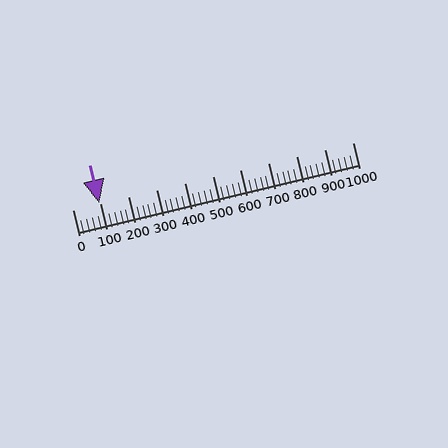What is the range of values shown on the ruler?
The ruler shows values from 0 to 1000.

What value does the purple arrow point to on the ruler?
The purple arrow points to approximately 94.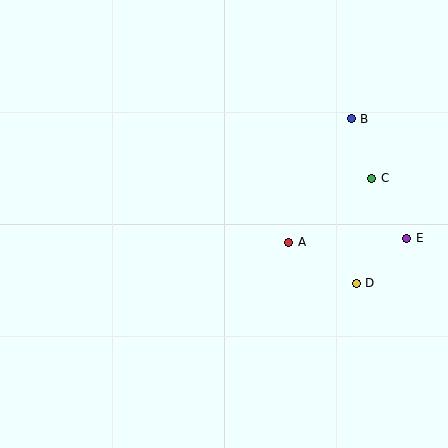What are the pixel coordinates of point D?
Point D is at (356, 283).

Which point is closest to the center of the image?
Point A at (289, 242) is closest to the center.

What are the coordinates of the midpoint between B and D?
The midpoint between B and D is at (354, 201).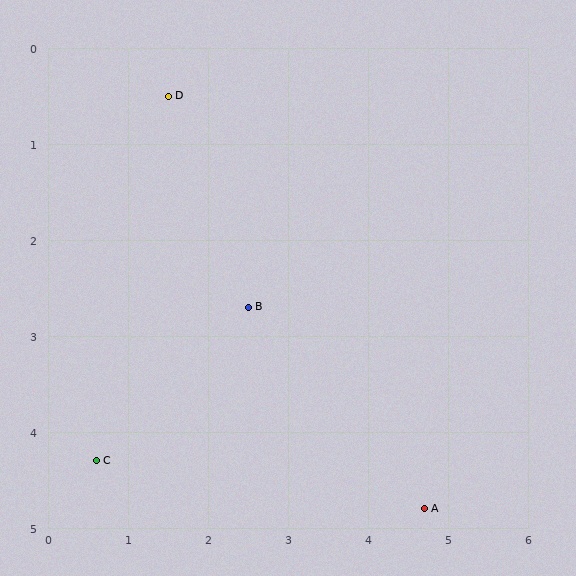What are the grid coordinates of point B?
Point B is at approximately (2.5, 2.7).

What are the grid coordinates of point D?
Point D is at approximately (1.5, 0.5).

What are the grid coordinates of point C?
Point C is at approximately (0.6, 4.3).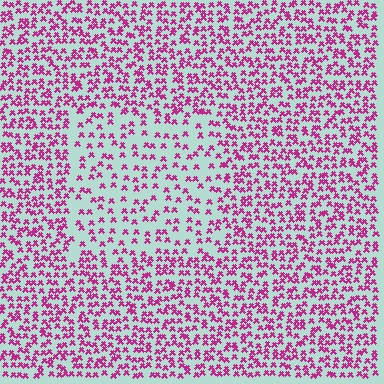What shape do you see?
I see a rectangle.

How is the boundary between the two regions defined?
The boundary is defined by a change in element density (approximately 1.9x ratio). All elements are the same color, size, and shape.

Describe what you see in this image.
The image contains small magenta elements arranged at two different densities. A rectangle-shaped region is visible where the elements are less densely packed than the surrounding area.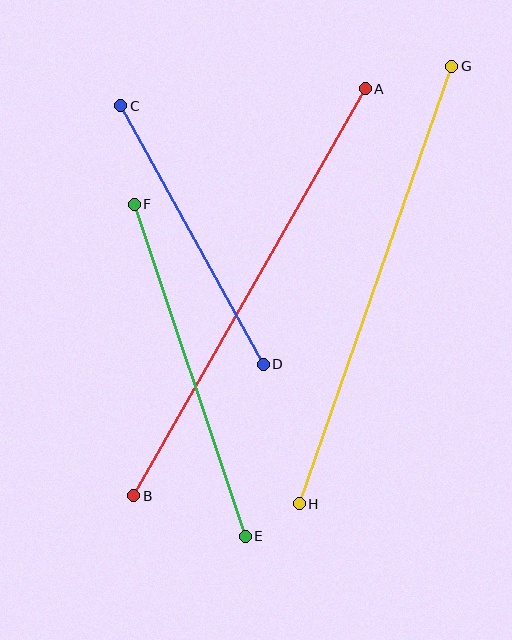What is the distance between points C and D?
The distance is approximately 295 pixels.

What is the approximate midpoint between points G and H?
The midpoint is at approximately (375, 285) pixels.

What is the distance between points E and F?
The distance is approximately 350 pixels.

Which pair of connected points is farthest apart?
Points A and B are farthest apart.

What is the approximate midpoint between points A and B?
The midpoint is at approximately (249, 292) pixels.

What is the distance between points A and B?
The distance is approximately 468 pixels.